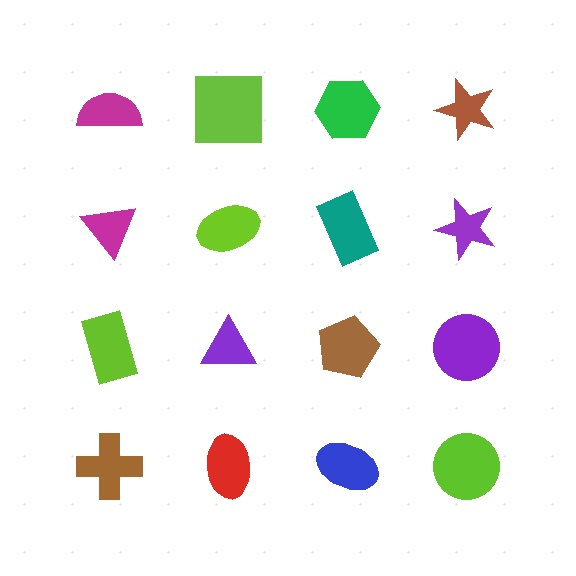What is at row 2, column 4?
A purple star.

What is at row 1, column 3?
A green hexagon.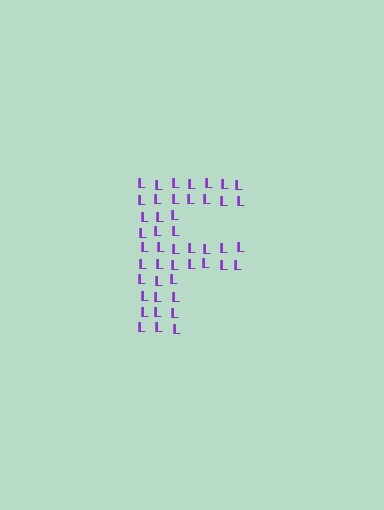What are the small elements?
The small elements are letter L's.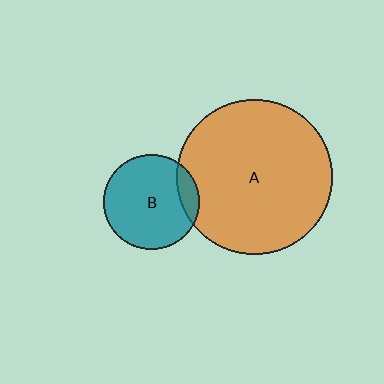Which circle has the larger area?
Circle A (orange).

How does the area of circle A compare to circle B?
Approximately 2.7 times.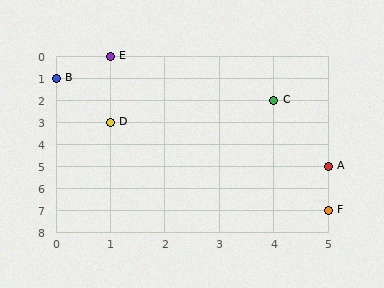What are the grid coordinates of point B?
Point B is at grid coordinates (0, 1).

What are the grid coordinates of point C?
Point C is at grid coordinates (4, 2).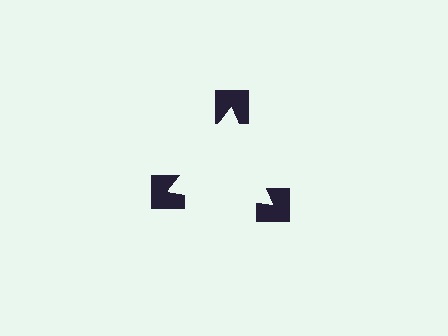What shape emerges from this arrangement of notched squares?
An illusory triangle — its edges are inferred from the aligned wedge cuts in the notched squares, not physically drawn.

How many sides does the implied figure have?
3 sides.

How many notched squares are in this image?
There are 3 — one at each vertex of the illusory triangle.